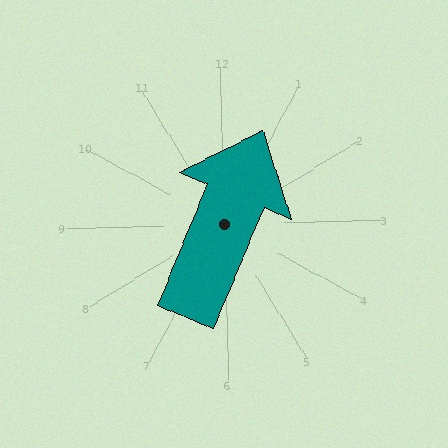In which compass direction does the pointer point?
Northeast.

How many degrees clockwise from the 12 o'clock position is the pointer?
Approximately 24 degrees.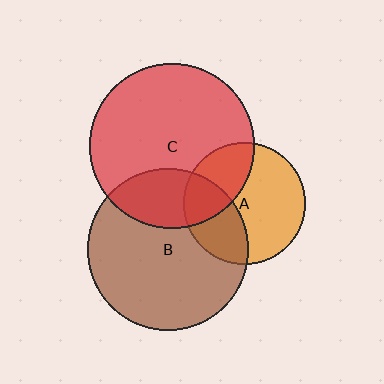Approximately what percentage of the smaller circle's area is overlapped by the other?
Approximately 35%.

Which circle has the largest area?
Circle C (red).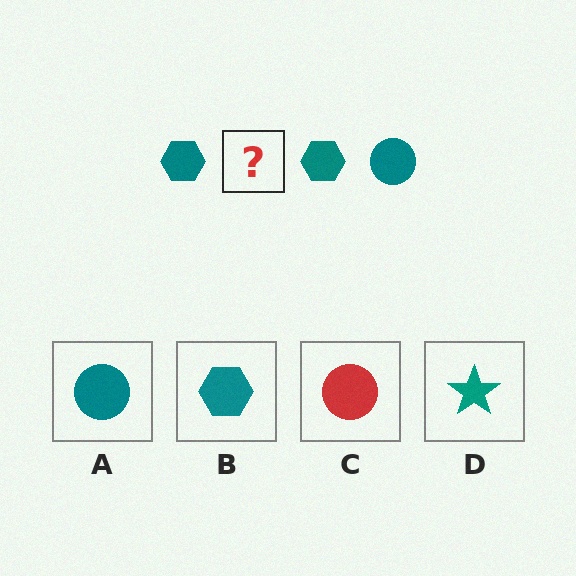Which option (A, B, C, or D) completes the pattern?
A.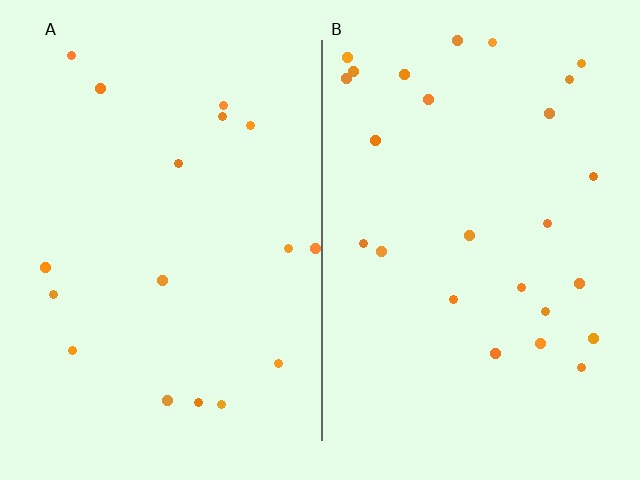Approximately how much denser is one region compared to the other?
Approximately 1.5× — region B over region A.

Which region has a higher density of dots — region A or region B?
B (the right).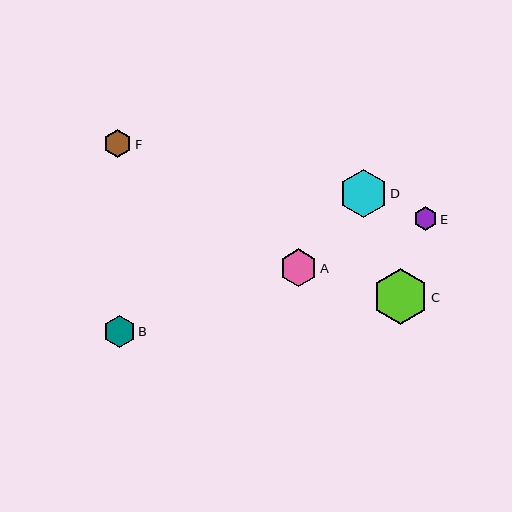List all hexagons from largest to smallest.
From largest to smallest: C, D, A, B, F, E.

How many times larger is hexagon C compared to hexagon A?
Hexagon C is approximately 1.5 times the size of hexagon A.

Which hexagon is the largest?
Hexagon C is the largest with a size of approximately 55 pixels.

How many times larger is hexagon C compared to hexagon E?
Hexagon C is approximately 2.4 times the size of hexagon E.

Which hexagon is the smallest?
Hexagon E is the smallest with a size of approximately 23 pixels.